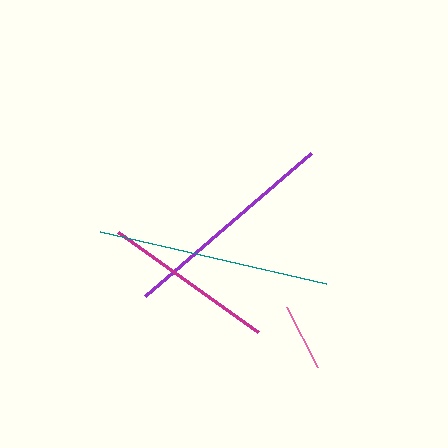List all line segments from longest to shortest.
From longest to shortest: teal, purple, magenta, pink.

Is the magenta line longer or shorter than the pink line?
The magenta line is longer than the pink line.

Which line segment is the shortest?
The pink line is the shortest at approximately 67 pixels.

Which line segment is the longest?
The teal line is the longest at approximately 231 pixels.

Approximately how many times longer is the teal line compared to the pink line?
The teal line is approximately 3.4 times the length of the pink line.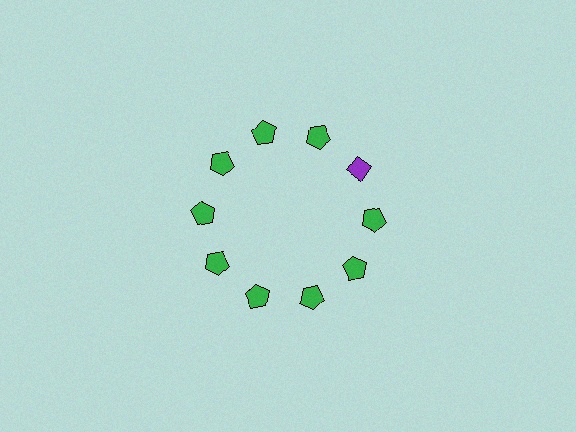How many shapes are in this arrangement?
There are 10 shapes arranged in a ring pattern.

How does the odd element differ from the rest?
It differs in both color (purple instead of green) and shape (diamond instead of pentagon).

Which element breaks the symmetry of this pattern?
The purple diamond at roughly the 2 o'clock position breaks the symmetry. All other shapes are green pentagons.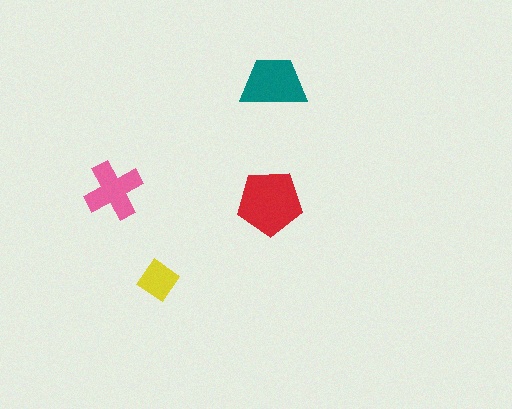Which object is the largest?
The red pentagon.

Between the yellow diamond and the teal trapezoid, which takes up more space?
The teal trapezoid.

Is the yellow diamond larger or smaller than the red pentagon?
Smaller.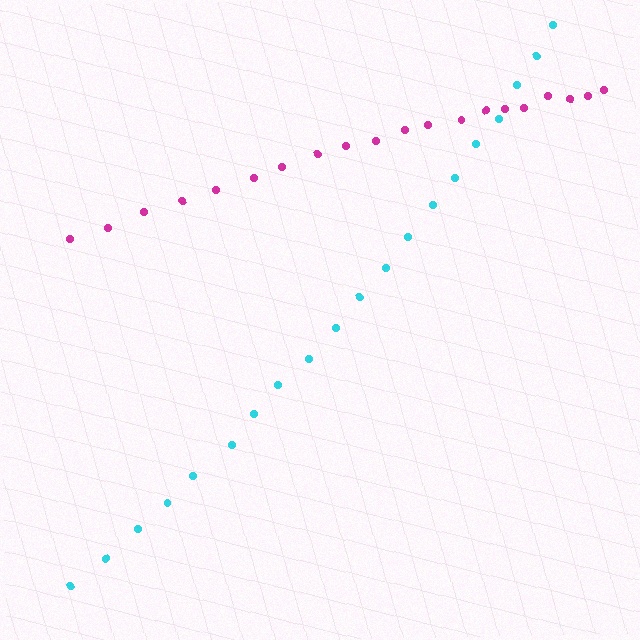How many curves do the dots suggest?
There are 2 distinct paths.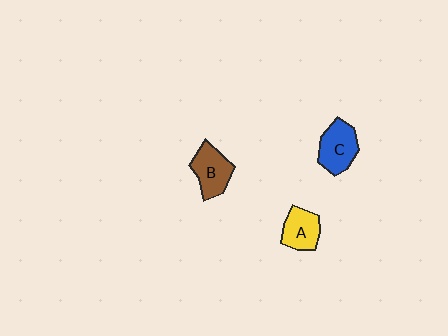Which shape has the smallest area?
Shape A (yellow).